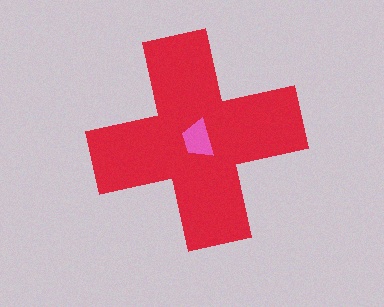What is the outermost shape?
The red cross.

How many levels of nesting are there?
2.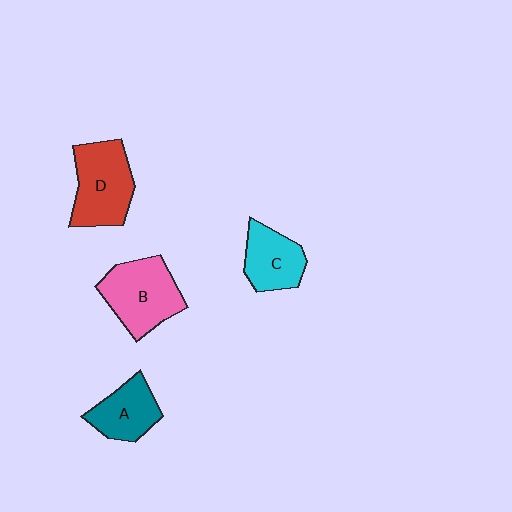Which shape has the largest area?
Shape B (pink).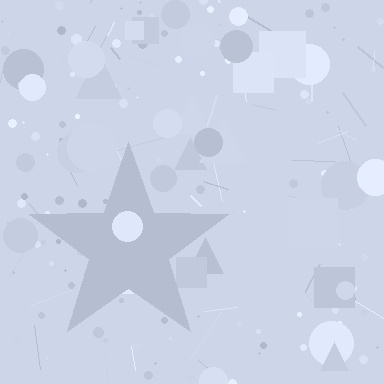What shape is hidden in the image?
A star is hidden in the image.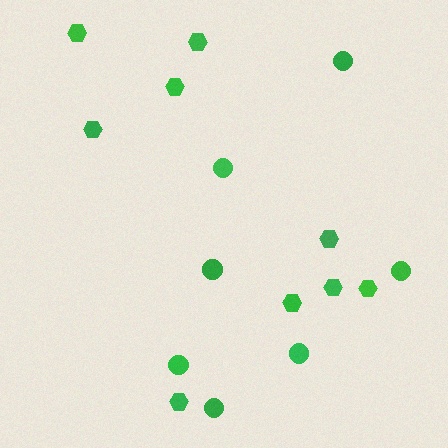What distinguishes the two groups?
There are 2 groups: one group of circles (7) and one group of hexagons (9).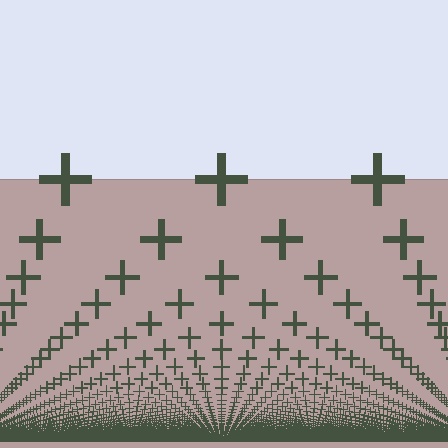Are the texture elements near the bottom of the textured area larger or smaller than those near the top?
Smaller. The gradient is inverted — elements near the bottom are smaller and denser.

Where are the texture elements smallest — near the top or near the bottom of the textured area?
Near the bottom.